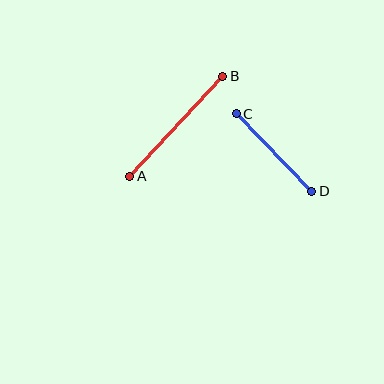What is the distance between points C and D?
The distance is approximately 108 pixels.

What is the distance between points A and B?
The distance is approximately 136 pixels.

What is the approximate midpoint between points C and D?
The midpoint is at approximately (274, 153) pixels.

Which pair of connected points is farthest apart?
Points A and B are farthest apart.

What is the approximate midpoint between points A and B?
The midpoint is at approximately (176, 126) pixels.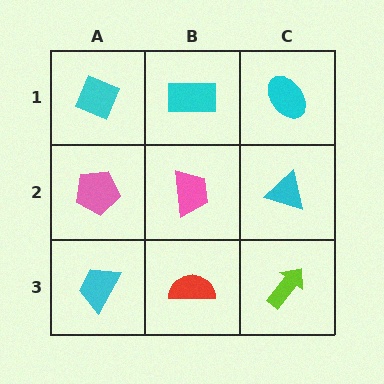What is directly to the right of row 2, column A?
A pink trapezoid.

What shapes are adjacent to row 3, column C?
A cyan triangle (row 2, column C), a red semicircle (row 3, column B).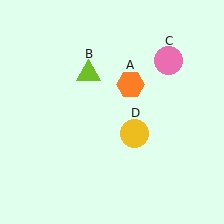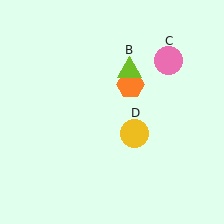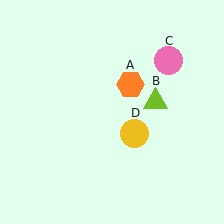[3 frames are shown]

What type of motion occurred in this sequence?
The lime triangle (object B) rotated clockwise around the center of the scene.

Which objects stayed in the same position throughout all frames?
Orange hexagon (object A) and pink circle (object C) and yellow circle (object D) remained stationary.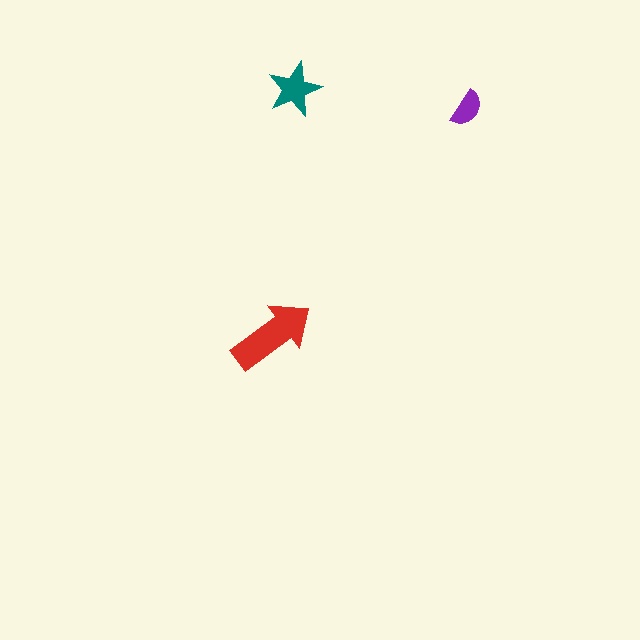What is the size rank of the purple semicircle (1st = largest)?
3rd.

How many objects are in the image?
There are 3 objects in the image.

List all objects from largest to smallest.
The red arrow, the teal star, the purple semicircle.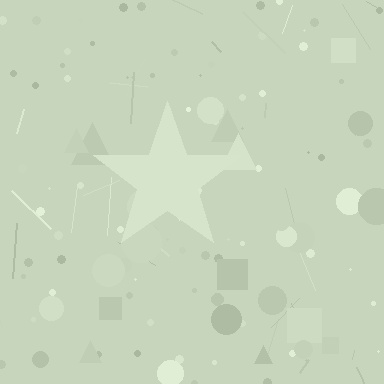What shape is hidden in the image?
A star is hidden in the image.